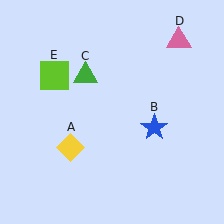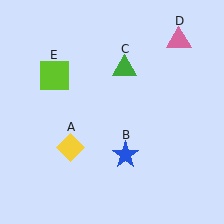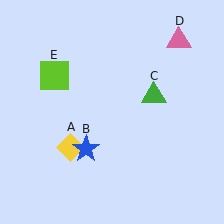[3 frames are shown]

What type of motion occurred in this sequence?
The blue star (object B), green triangle (object C) rotated clockwise around the center of the scene.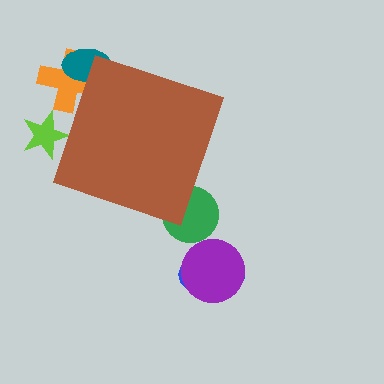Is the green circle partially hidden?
Yes, the green circle is partially hidden behind the brown diamond.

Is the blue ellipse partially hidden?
No, the blue ellipse is fully visible.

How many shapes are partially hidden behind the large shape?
4 shapes are partially hidden.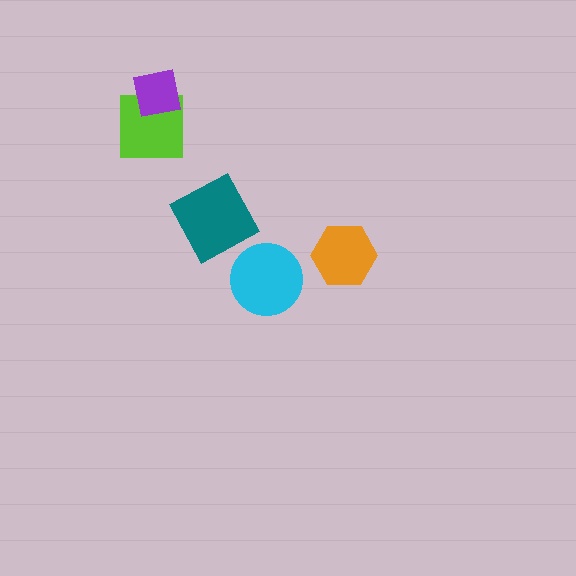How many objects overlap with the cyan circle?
0 objects overlap with the cyan circle.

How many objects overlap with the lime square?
1 object overlaps with the lime square.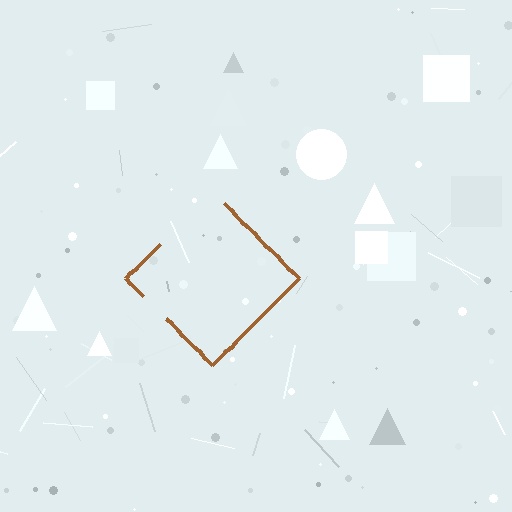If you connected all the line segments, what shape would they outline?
They would outline a diamond.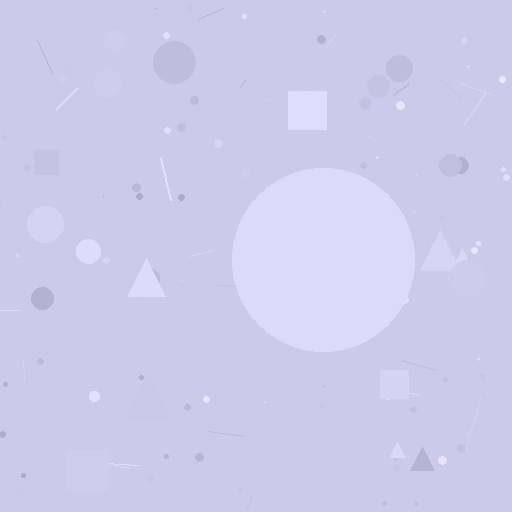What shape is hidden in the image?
A circle is hidden in the image.